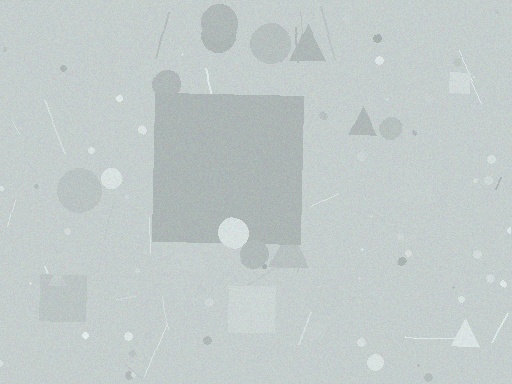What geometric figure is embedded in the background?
A square is embedded in the background.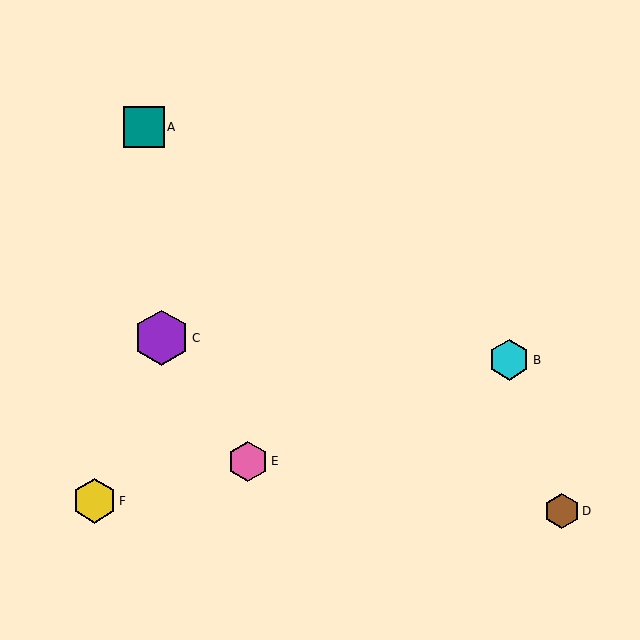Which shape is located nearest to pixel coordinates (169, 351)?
The purple hexagon (labeled C) at (162, 338) is nearest to that location.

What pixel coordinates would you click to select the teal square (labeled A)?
Click at (144, 127) to select the teal square A.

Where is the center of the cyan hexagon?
The center of the cyan hexagon is at (509, 360).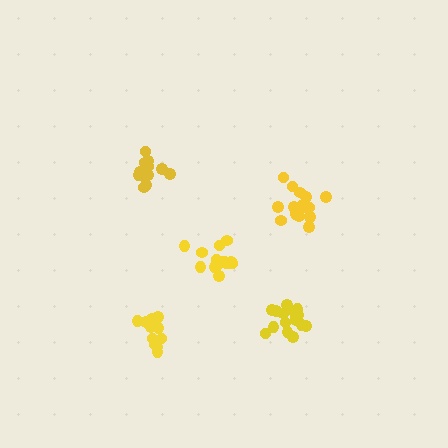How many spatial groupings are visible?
There are 5 spatial groupings.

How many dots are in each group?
Group 1: 15 dots, Group 2: 14 dots, Group 3: 17 dots, Group 4: 16 dots, Group 5: 15 dots (77 total).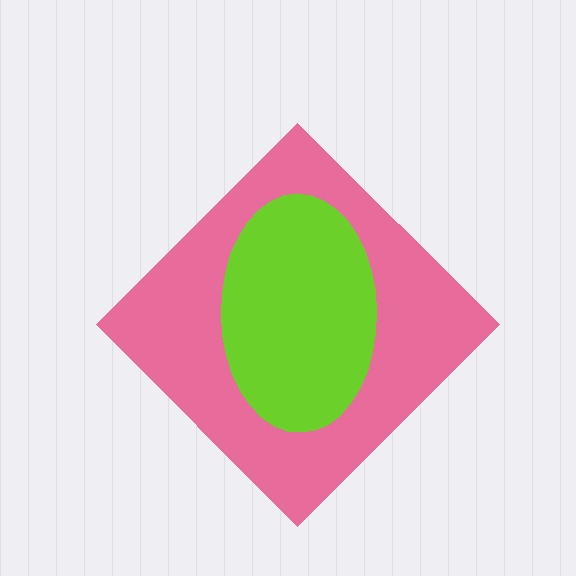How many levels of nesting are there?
2.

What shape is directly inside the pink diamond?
The lime ellipse.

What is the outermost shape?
The pink diamond.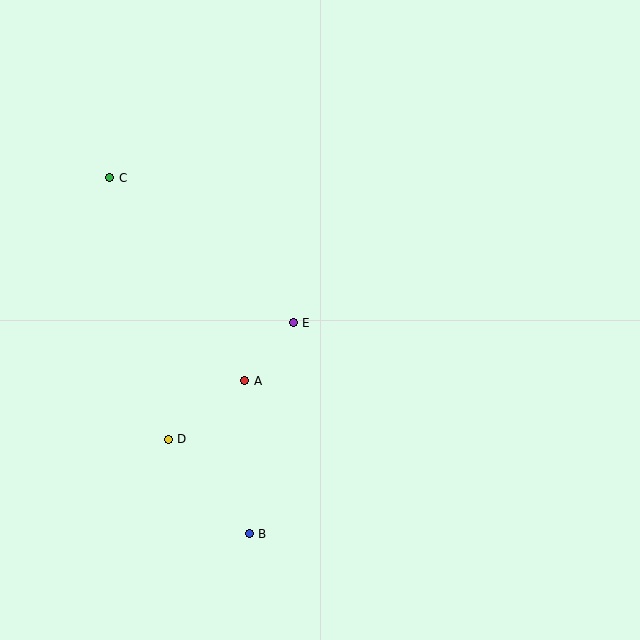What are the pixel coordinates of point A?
Point A is at (245, 381).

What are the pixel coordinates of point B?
Point B is at (249, 534).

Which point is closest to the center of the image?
Point E at (293, 323) is closest to the center.